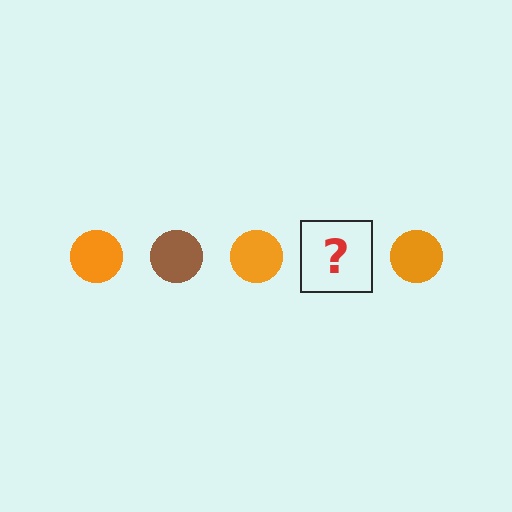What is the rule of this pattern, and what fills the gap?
The rule is that the pattern cycles through orange, brown circles. The gap should be filled with a brown circle.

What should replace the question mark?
The question mark should be replaced with a brown circle.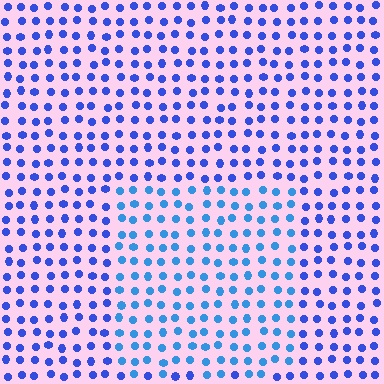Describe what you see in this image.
The image is filled with small blue elements in a uniform arrangement. A rectangle-shaped region is visible where the elements are tinted to a slightly different hue, forming a subtle color boundary.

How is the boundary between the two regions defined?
The boundary is defined purely by a slight shift in hue (about 25 degrees). Spacing, size, and orientation are identical on both sides.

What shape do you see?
I see a rectangle.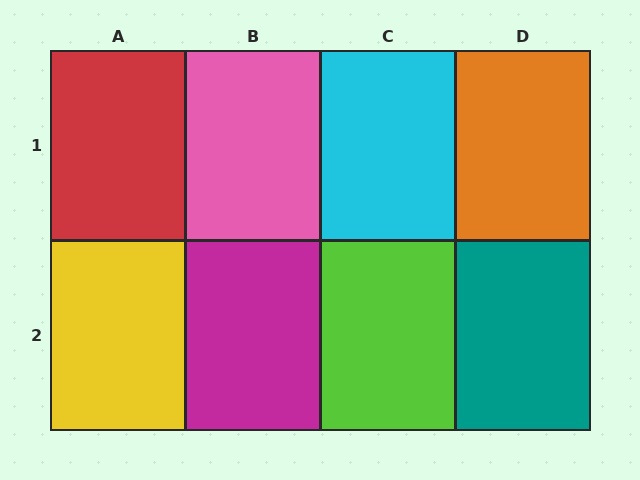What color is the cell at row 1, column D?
Orange.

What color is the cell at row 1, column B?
Pink.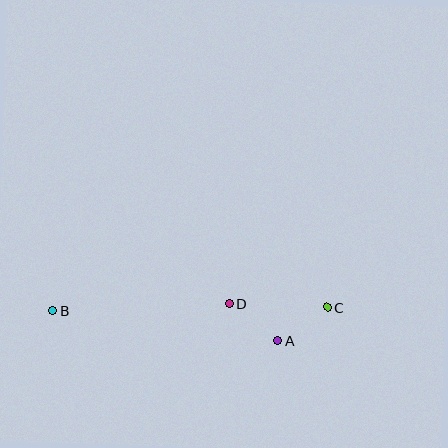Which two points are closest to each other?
Points A and C are closest to each other.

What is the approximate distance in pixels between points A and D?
The distance between A and D is approximately 61 pixels.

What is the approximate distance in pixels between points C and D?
The distance between C and D is approximately 98 pixels.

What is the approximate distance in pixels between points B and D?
The distance between B and D is approximately 177 pixels.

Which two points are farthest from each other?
Points B and C are farthest from each other.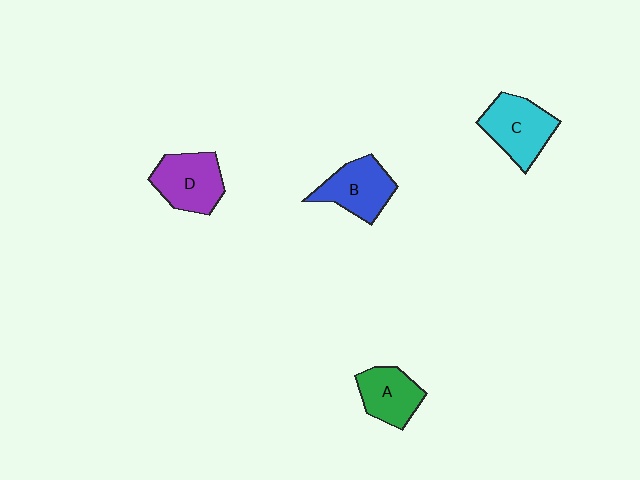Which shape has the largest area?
Shape C (cyan).